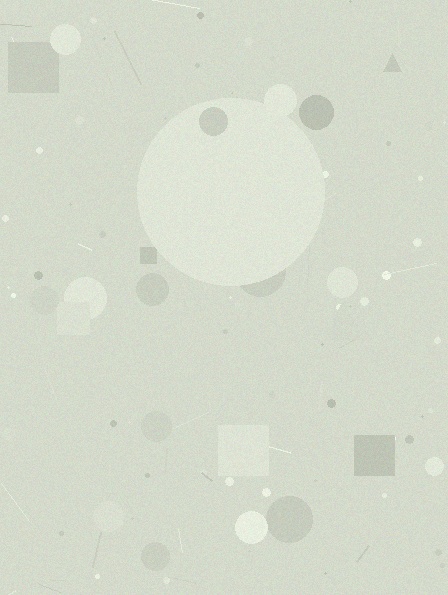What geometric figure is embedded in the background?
A circle is embedded in the background.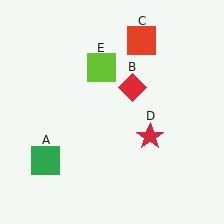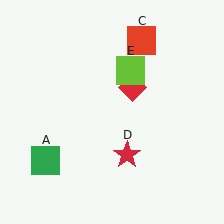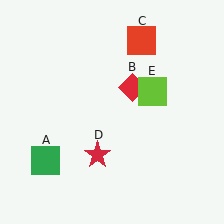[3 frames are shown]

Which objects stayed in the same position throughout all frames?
Green square (object A) and red diamond (object B) and red square (object C) remained stationary.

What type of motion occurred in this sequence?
The red star (object D), lime square (object E) rotated clockwise around the center of the scene.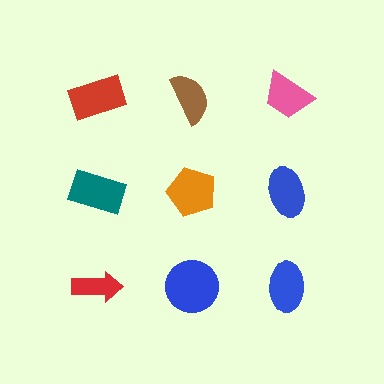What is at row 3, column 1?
A red arrow.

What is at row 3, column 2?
A blue circle.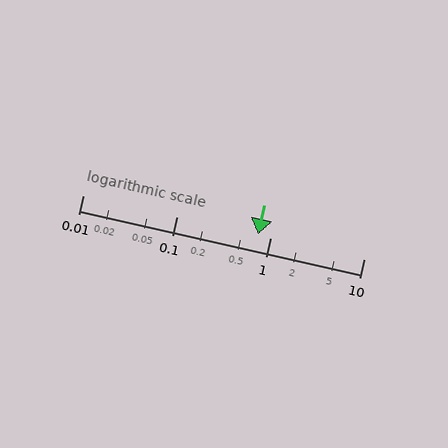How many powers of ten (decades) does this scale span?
The scale spans 3 decades, from 0.01 to 10.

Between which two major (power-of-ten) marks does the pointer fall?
The pointer is between 0.1 and 1.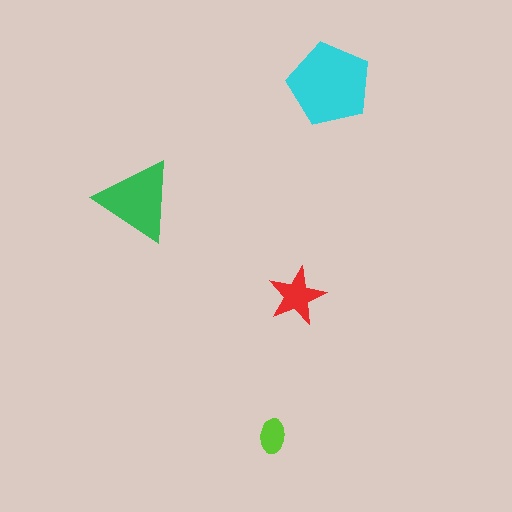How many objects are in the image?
There are 4 objects in the image.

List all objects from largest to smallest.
The cyan pentagon, the green triangle, the red star, the lime ellipse.